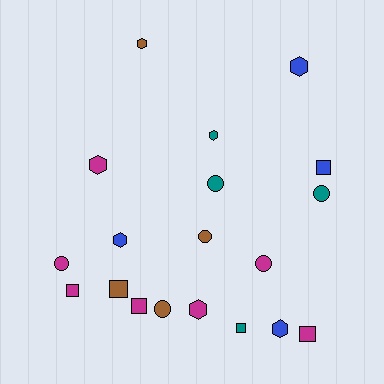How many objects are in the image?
There are 19 objects.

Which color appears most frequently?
Magenta, with 7 objects.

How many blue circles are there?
There are no blue circles.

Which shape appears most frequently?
Hexagon, with 7 objects.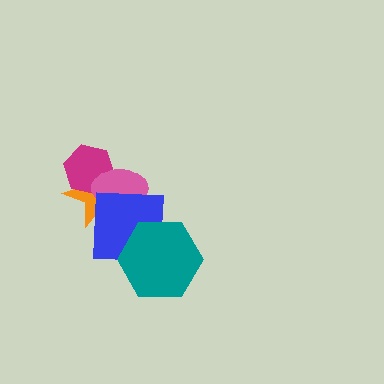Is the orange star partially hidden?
Yes, it is partially covered by another shape.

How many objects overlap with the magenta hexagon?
2 objects overlap with the magenta hexagon.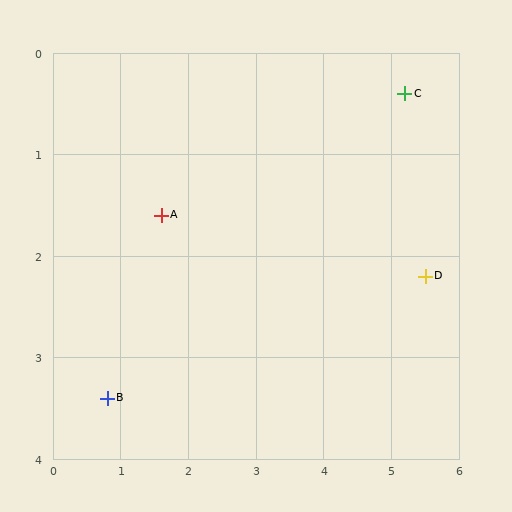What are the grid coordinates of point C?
Point C is at approximately (5.2, 0.4).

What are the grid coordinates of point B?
Point B is at approximately (0.8, 3.4).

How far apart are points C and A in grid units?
Points C and A are about 3.8 grid units apart.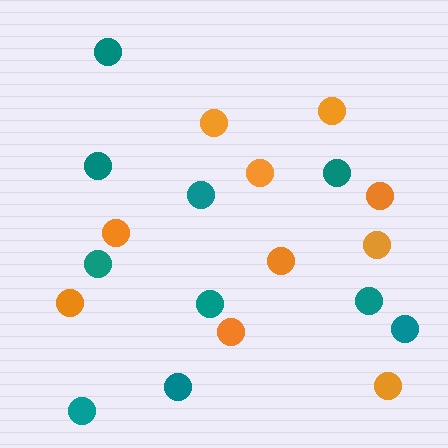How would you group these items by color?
There are 2 groups: one group of orange circles (10) and one group of teal circles (10).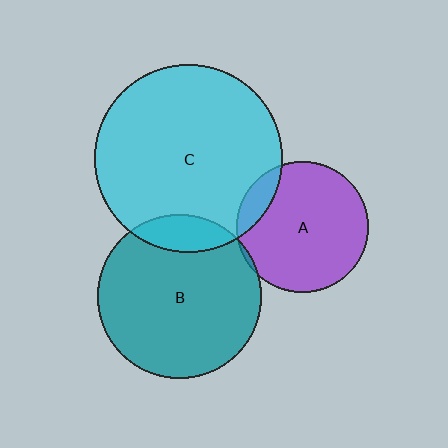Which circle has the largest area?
Circle C (cyan).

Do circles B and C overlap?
Yes.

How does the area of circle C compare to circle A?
Approximately 2.0 times.